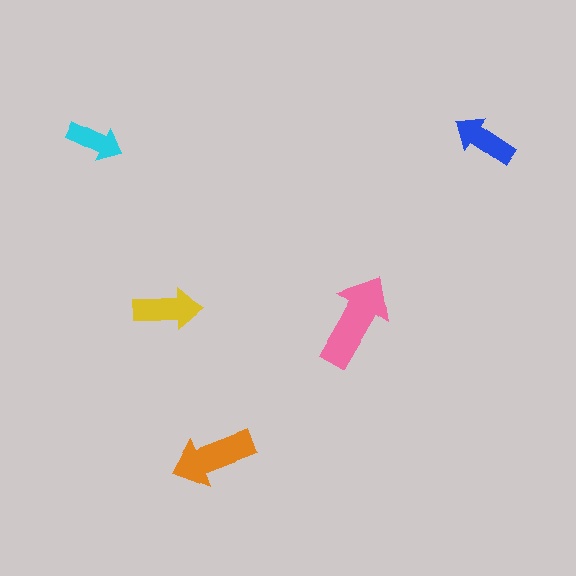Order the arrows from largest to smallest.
the pink one, the orange one, the yellow one, the blue one, the cyan one.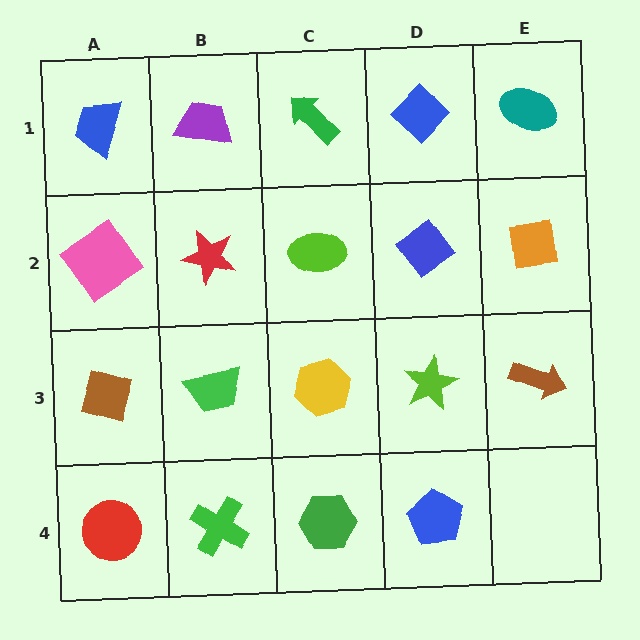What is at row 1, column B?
A purple trapezoid.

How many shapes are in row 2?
5 shapes.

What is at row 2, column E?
An orange square.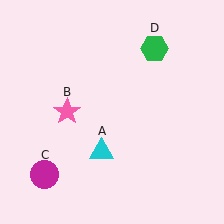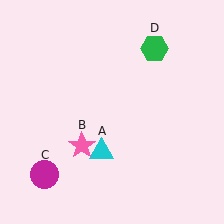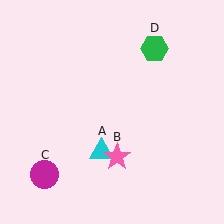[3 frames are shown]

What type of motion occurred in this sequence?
The pink star (object B) rotated counterclockwise around the center of the scene.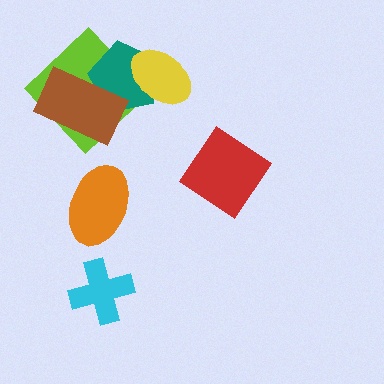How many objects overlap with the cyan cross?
0 objects overlap with the cyan cross.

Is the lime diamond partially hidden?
Yes, it is partially covered by another shape.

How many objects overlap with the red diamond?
0 objects overlap with the red diamond.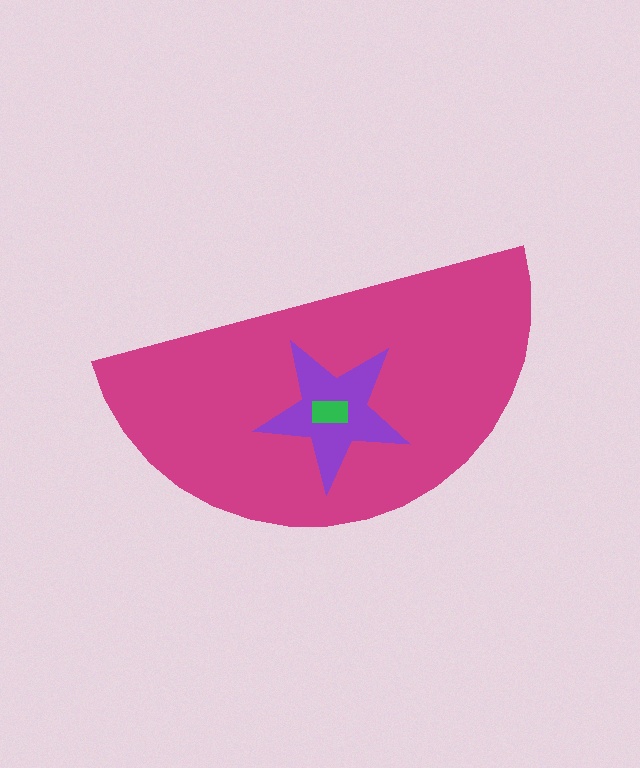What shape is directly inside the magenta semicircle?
The purple star.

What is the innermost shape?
The green rectangle.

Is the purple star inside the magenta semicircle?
Yes.